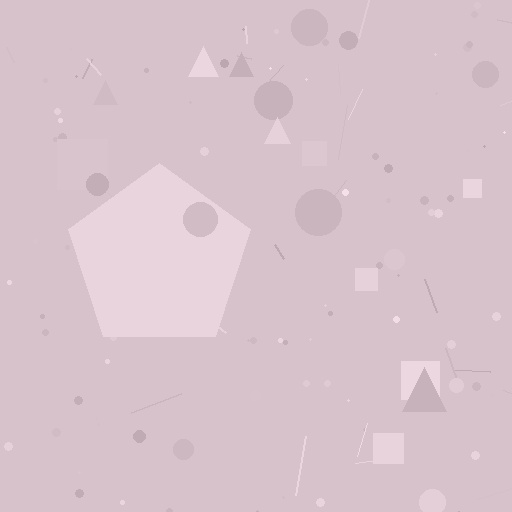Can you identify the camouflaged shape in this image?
The camouflaged shape is a pentagon.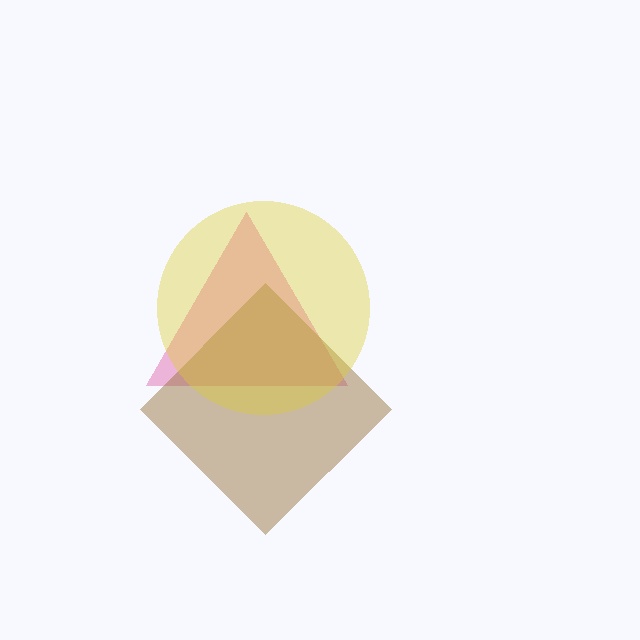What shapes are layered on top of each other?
The layered shapes are: a pink triangle, a brown diamond, a yellow circle.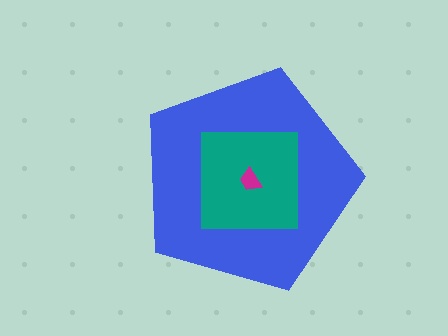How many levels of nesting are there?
3.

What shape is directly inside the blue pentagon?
The teal square.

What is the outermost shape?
The blue pentagon.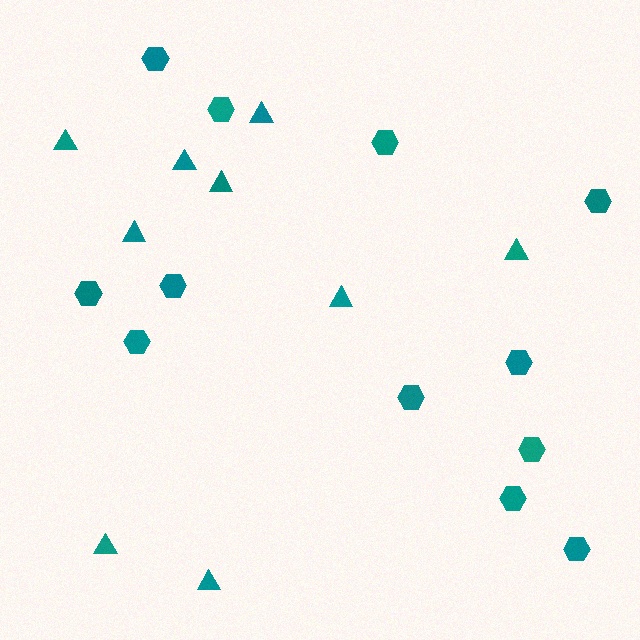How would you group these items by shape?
There are 2 groups: one group of triangles (9) and one group of hexagons (12).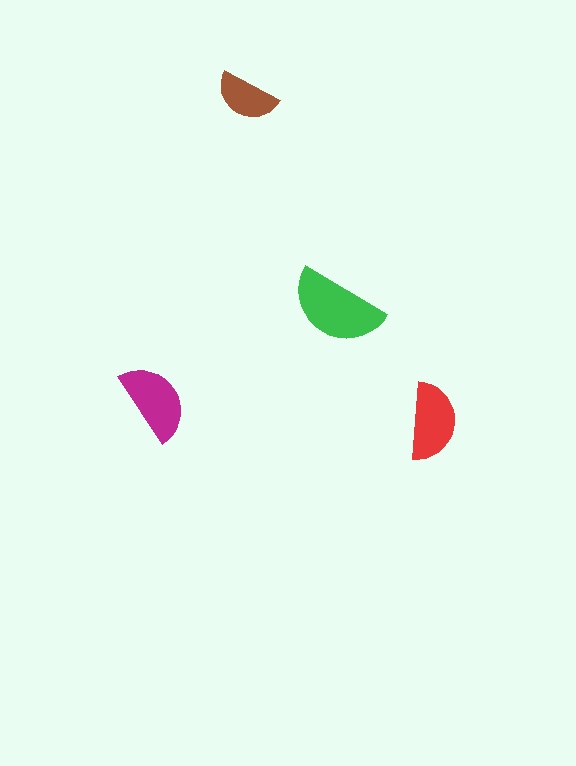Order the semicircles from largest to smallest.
the green one, the magenta one, the red one, the brown one.